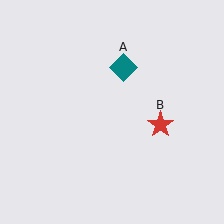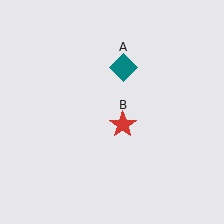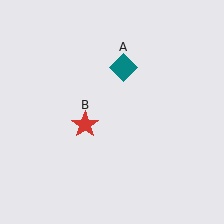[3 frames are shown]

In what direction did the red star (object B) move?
The red star (object B) moved left.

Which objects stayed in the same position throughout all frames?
Teal diamond (object A) remained stationary.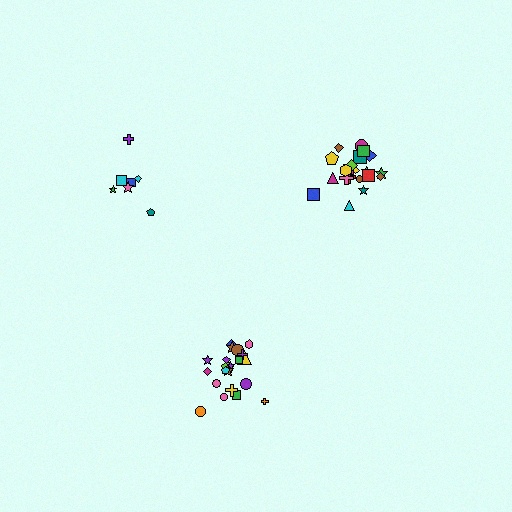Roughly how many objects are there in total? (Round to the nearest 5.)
Roughly 50 objects in total.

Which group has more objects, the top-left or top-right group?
The top-right group.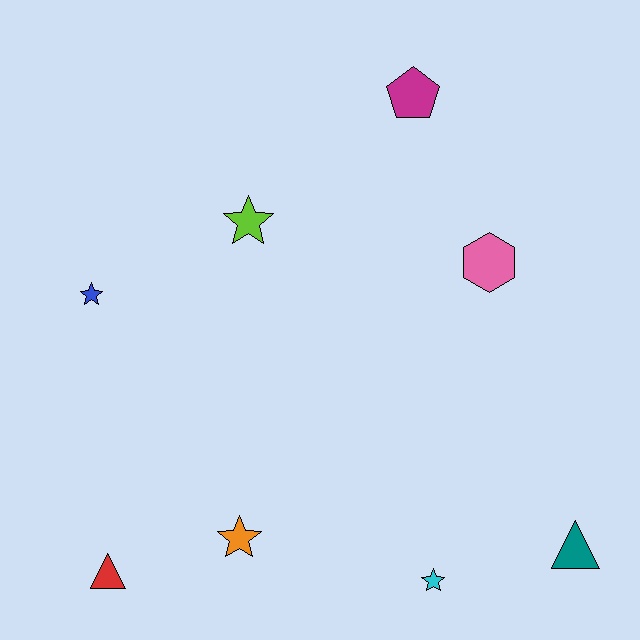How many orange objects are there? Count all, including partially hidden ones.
There is 1 orange object.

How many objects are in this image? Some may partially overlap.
There are 8 objects.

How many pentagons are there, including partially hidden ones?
There is 1 pentagon.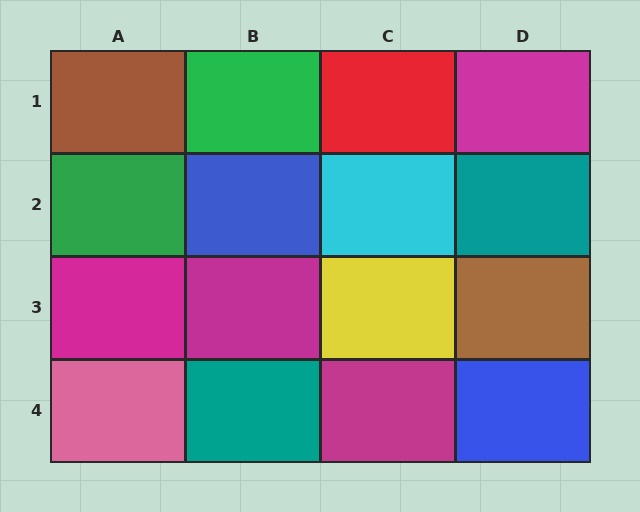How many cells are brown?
2 cells are brown.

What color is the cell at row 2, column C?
Cyan.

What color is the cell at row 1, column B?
Green.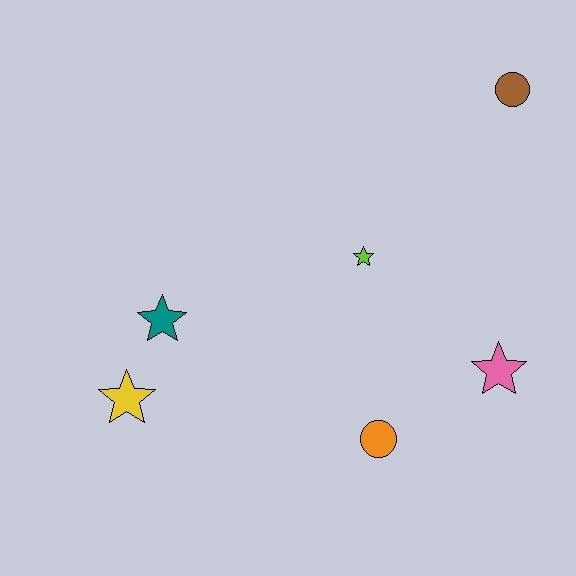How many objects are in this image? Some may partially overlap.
There are 6 objects.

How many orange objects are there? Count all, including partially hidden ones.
There is 1 orange object.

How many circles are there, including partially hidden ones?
There are 2 circles.